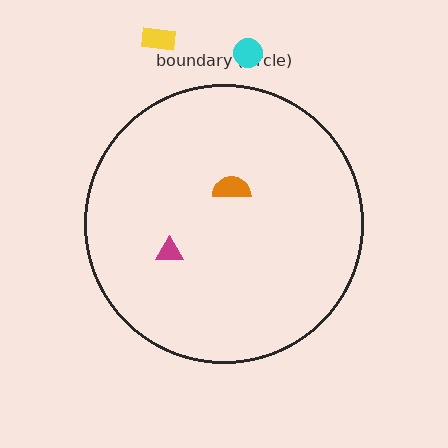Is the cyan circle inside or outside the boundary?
Outside.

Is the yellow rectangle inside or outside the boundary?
Outside.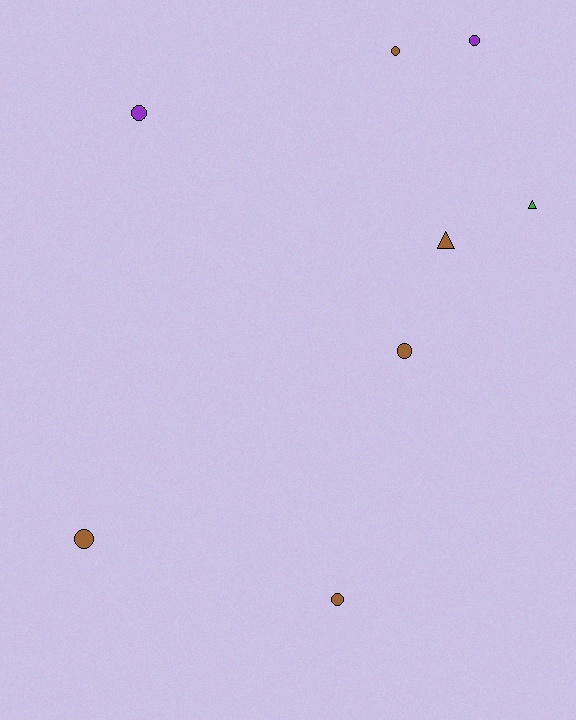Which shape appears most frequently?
Circle, with 6 objects.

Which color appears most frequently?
Brown, with 5 objects.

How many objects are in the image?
There are 8 objects.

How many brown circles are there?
There are 4 brown circles.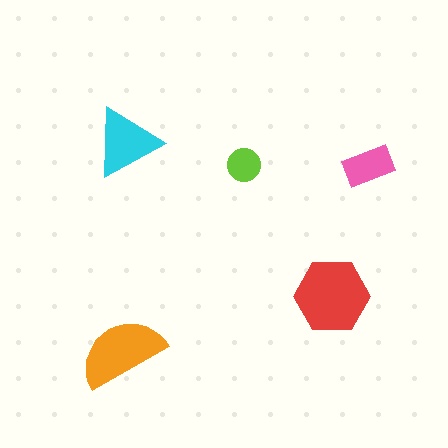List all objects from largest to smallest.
The red hexagon, the orange semicircle, the cyan triangle, the pink rectangle, the lime circle.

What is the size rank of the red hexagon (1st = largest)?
1st.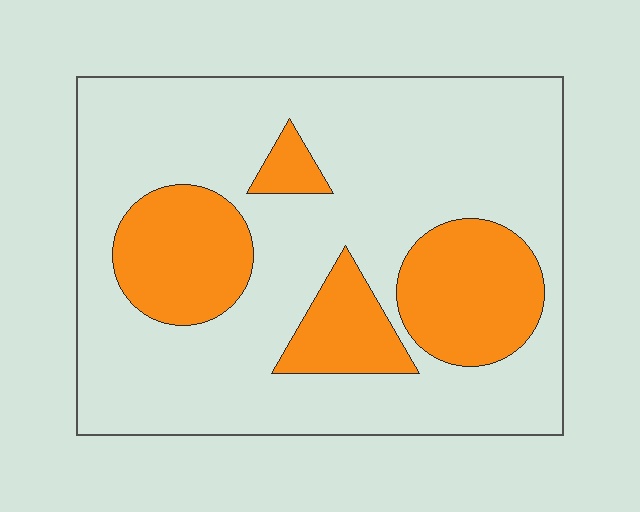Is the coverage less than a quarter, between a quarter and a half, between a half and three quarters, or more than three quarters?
Between a quarter and a half.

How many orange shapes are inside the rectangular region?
4.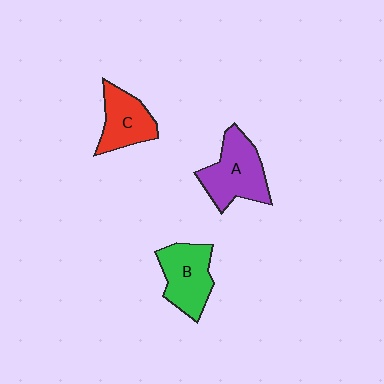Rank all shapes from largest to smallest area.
From largest to smallest: A (purple), B (green), C (red).